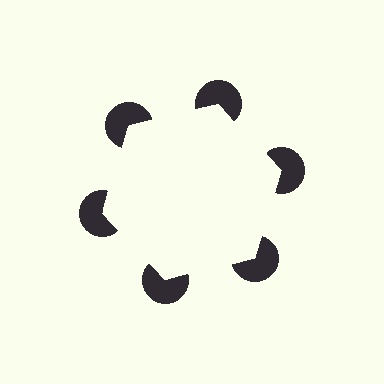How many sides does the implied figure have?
6 sides.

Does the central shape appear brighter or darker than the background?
It typically appears slightly brighter than the background, even though no actual brightness change is drawn.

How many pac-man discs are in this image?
There are 6 — one at each vertex of the illusory hexagon.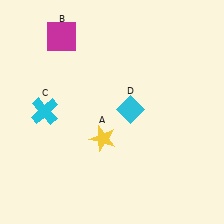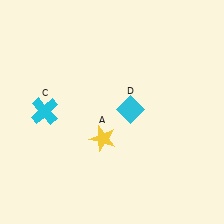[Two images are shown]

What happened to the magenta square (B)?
The magenta square (B) was removed in Image 2. It was in the top-left area of Image 1.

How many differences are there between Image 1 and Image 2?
There is 1 difference between the two images.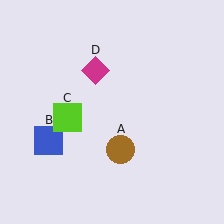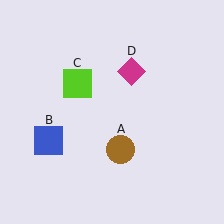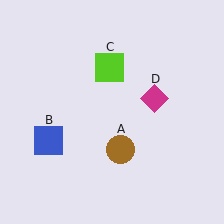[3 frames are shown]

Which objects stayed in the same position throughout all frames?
Brown circle (object A) and blue square (object B) remained stationary.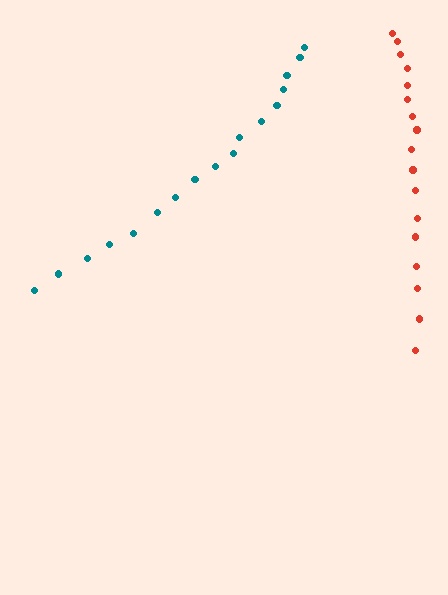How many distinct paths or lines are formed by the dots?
There are 2 distinct paths.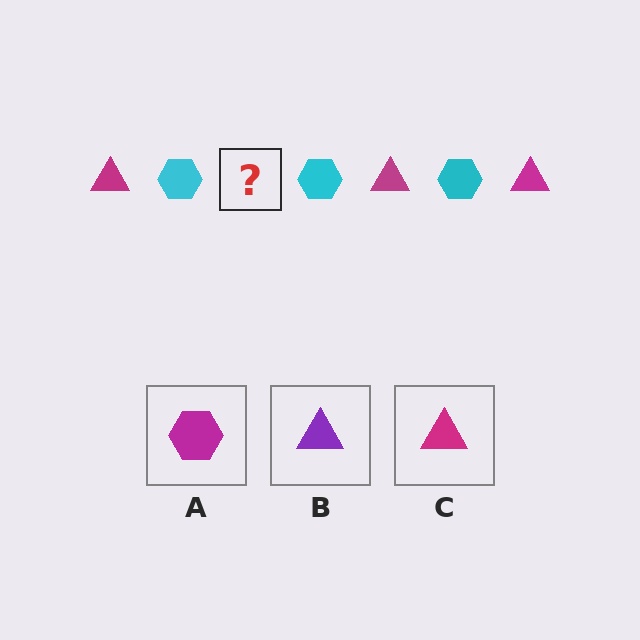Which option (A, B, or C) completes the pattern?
C.